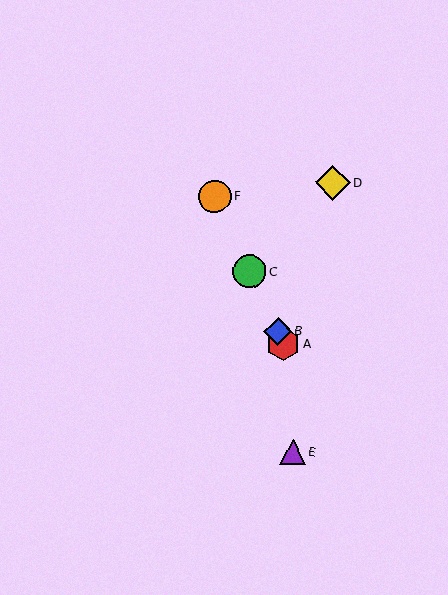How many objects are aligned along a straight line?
4 objects (A, B, C, F) are aligned along a straight line.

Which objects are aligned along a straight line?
Objects A, B, C, F are aligned along a straight line.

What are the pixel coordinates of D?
Object D is at (333, 183).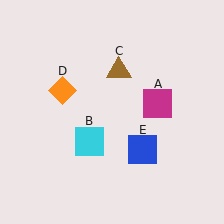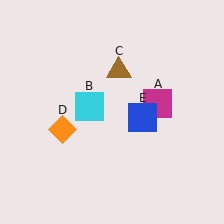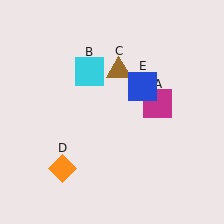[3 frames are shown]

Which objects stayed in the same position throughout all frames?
Magenta square (object A) and brown triangle (object C) remained stationary.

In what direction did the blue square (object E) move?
The blue square (object E) moved up.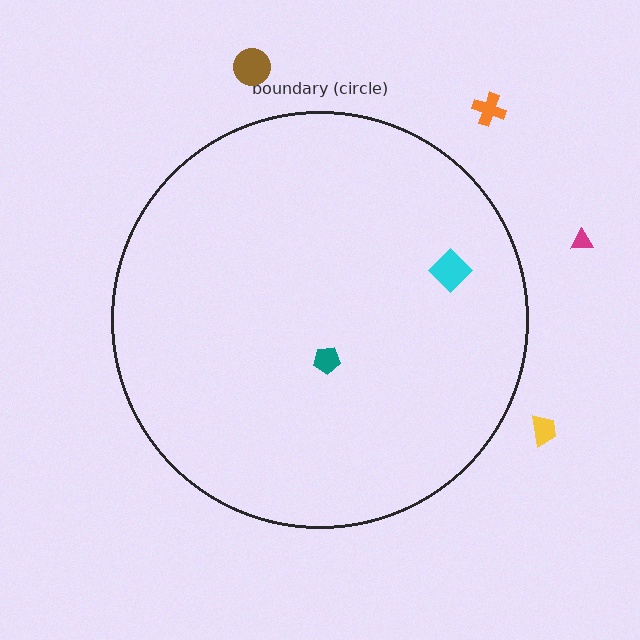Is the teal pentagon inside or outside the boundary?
Inside.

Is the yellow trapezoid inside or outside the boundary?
Outside.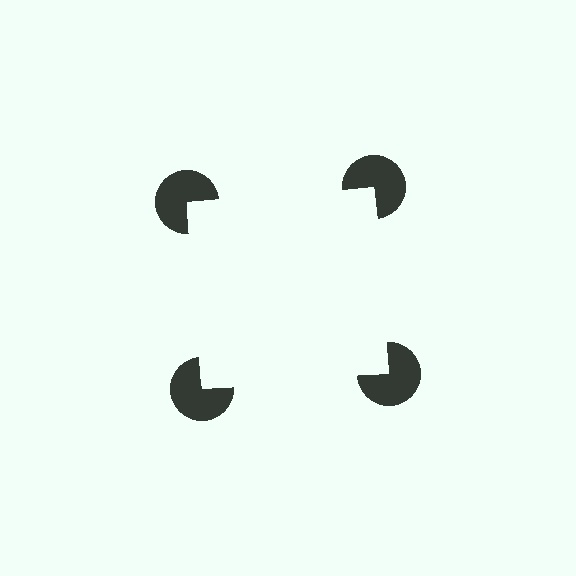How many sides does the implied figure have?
4 sides.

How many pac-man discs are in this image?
There are 4 — one at each vertex of the illusory square.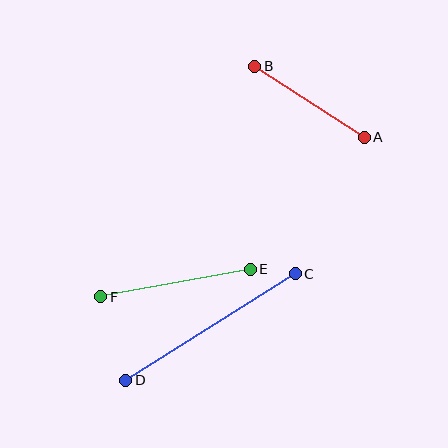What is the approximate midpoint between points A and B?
The midpoint is at approximately (309, 102) pixels.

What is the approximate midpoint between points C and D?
The midpoint is at approximately (211, 327) pixels.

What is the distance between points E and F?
The distance is approximately 152 pixels.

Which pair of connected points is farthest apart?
Points C and D are farthest apart.